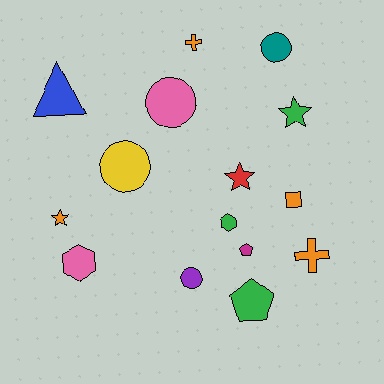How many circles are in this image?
There are 4 circles.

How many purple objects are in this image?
There is 1 purple object.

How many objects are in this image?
There are 15 objects.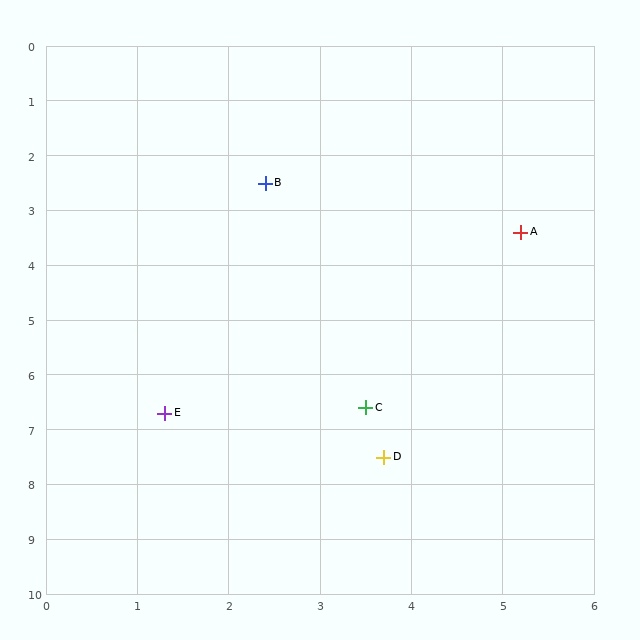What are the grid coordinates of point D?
Point D is at approximately (3.7, 7.5).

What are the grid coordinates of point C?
Point C is at approximately (3.5, 6.6).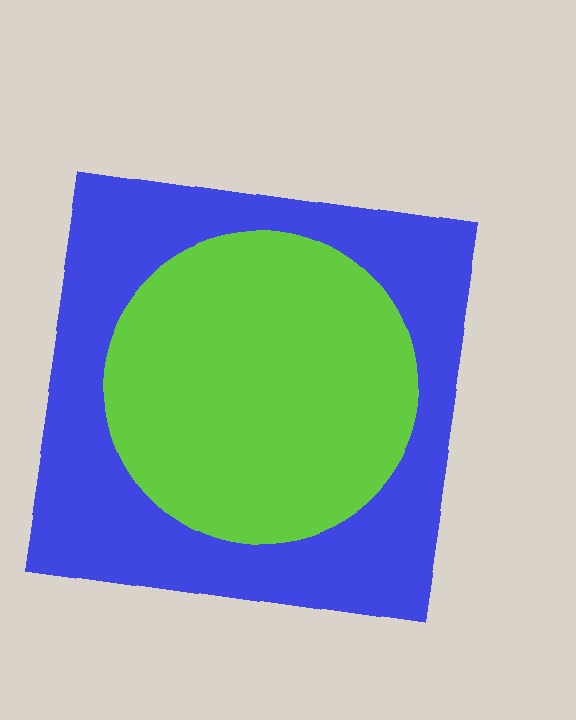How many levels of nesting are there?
2.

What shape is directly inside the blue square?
The lime circle.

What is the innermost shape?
The lime circle.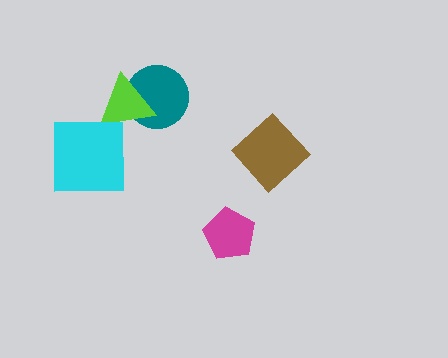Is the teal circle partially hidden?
Yes, it is partially covered by another shape.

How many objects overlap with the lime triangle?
1 object overlaps with the lime triangle.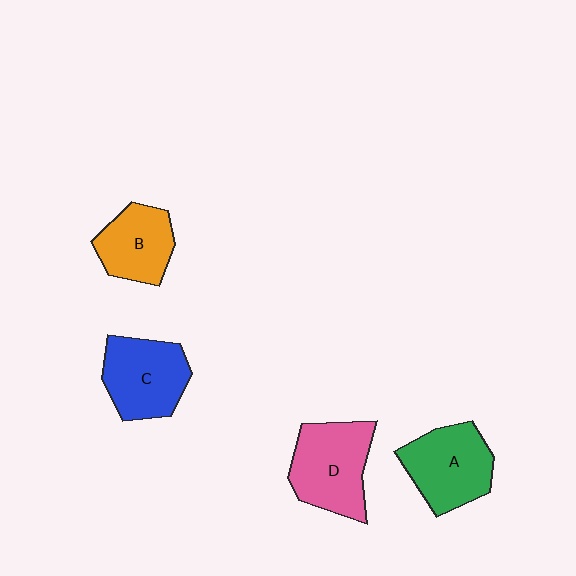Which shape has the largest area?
Shape D (pink).